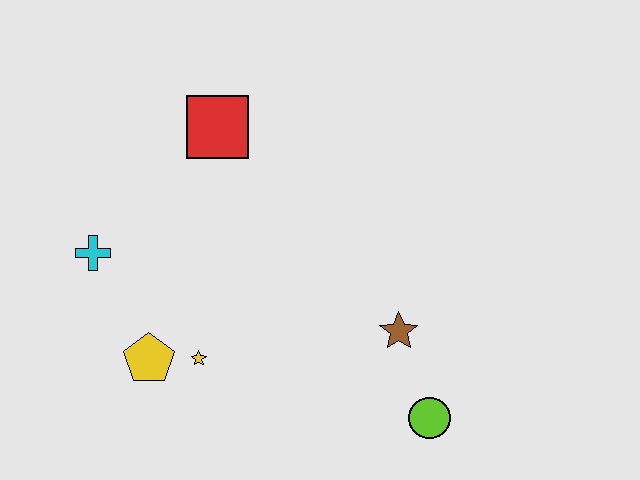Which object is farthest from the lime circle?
The cyan cross is farthest from the lime circle.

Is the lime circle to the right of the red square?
Yes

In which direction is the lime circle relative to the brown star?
The lime circle is below the brown star.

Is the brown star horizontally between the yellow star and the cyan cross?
No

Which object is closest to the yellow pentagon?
The yellow star is closest to the yellow pentagon.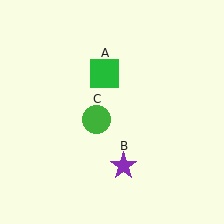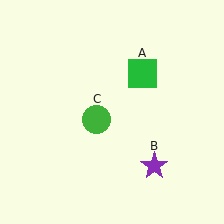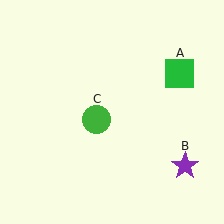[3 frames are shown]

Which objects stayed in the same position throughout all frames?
Green circle (object C) remained stationary.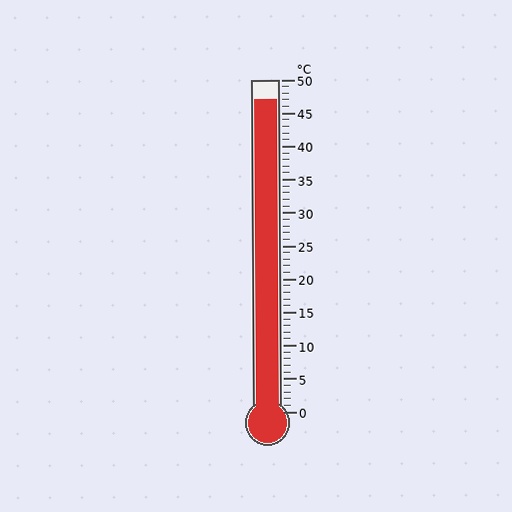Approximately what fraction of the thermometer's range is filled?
The thermometer is filled to approximately 95% of its range.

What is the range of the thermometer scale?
The thermometer scale ranges from 0°C to 50°C.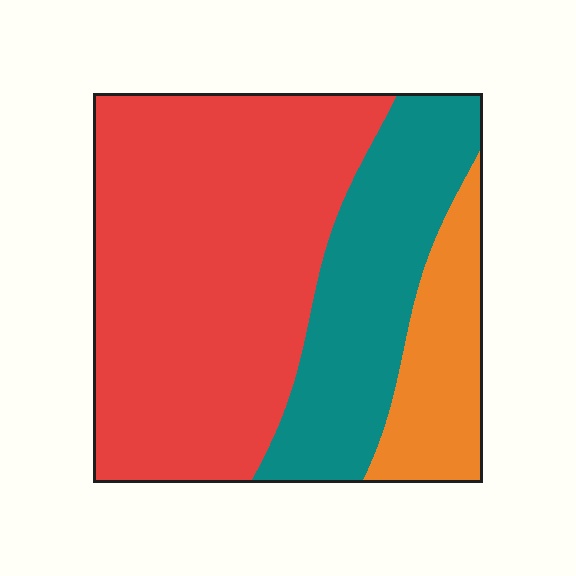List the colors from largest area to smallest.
From largest to smallest: red, teal, orange.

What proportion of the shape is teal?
Teal covers around 25% of the shape.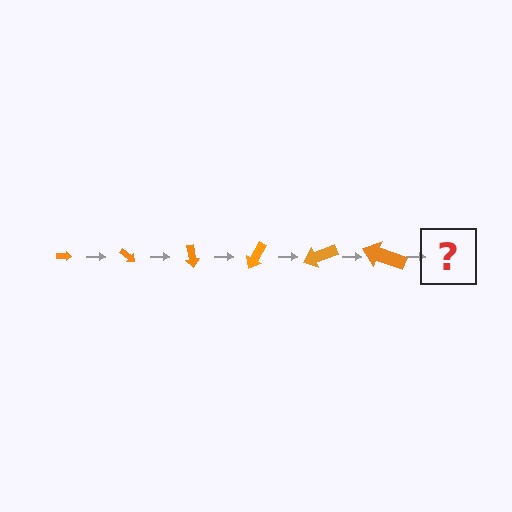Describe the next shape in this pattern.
It should be an arrow, larger than the previous one and rotated 240 degrees from the start.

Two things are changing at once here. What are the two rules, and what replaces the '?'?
The two rules are that the arrow grows larger each step and it rotates 40 degrees each step. The '?' should be an arrow, larger than the previous one and rotated 240 degrees from the start.